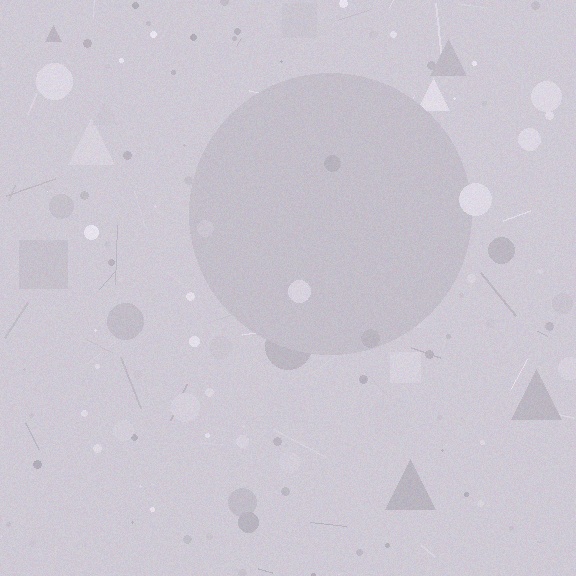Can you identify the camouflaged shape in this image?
The camouflaged shape is a circle.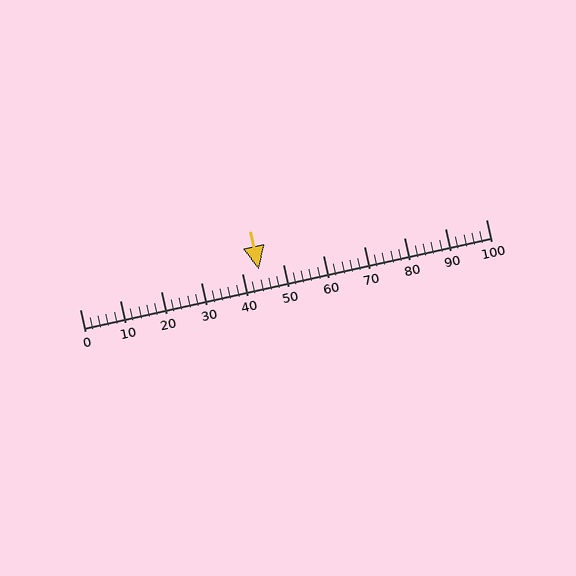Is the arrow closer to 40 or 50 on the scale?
The arrow is closer to 40.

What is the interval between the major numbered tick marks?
The major tick marks are spaced 10 units apart.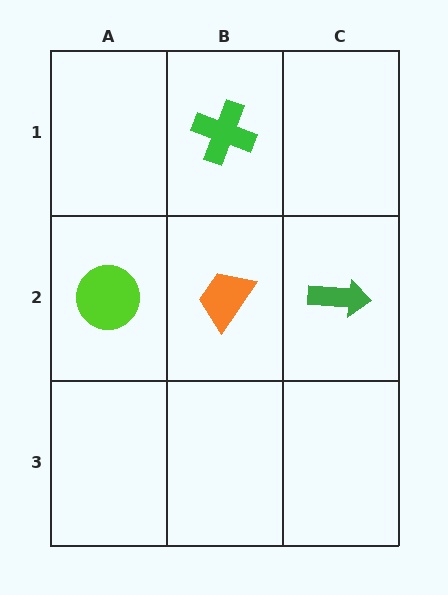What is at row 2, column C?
A green arrow.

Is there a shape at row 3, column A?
No, that cell is empty.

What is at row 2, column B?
An orange trapezoid.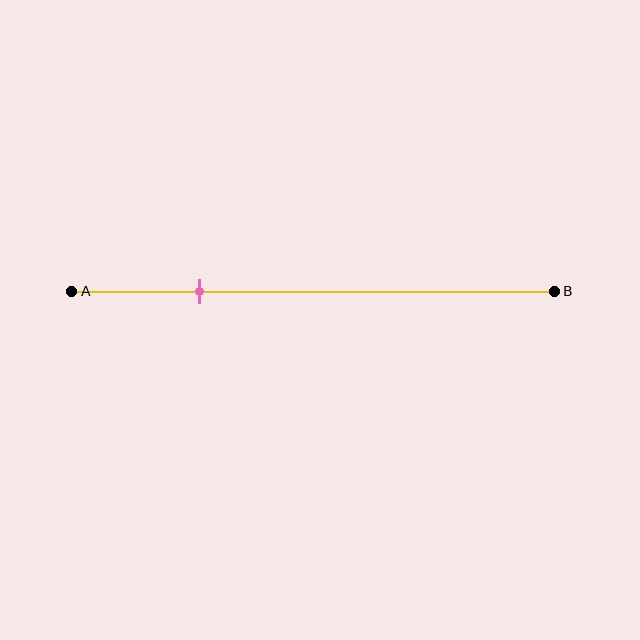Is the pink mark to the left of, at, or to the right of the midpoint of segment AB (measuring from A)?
The pink mark is to the left of the midpoint of segment AB.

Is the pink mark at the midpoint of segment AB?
No, the mark is at about 25% from A, not at the 50% midpoint.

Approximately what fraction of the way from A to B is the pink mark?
The pink mark is approximately 25% of the way from A to B.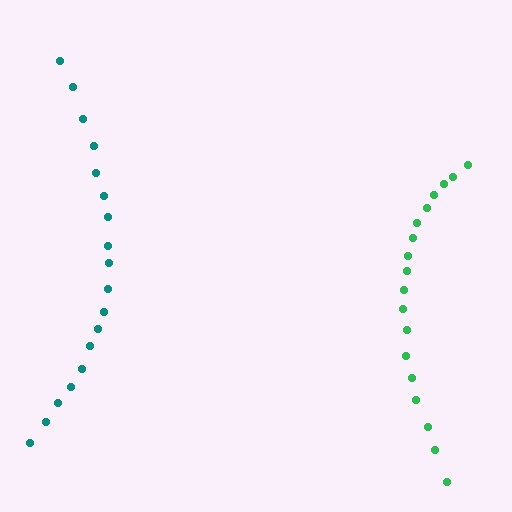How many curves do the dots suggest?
There are 2 distinct paths.